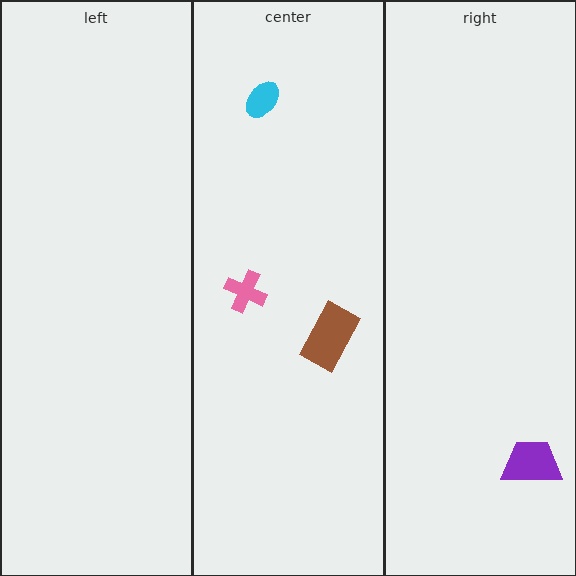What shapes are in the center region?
The pink cross, the cyan ellipse, the brown rectangle.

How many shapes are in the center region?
3.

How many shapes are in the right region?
1.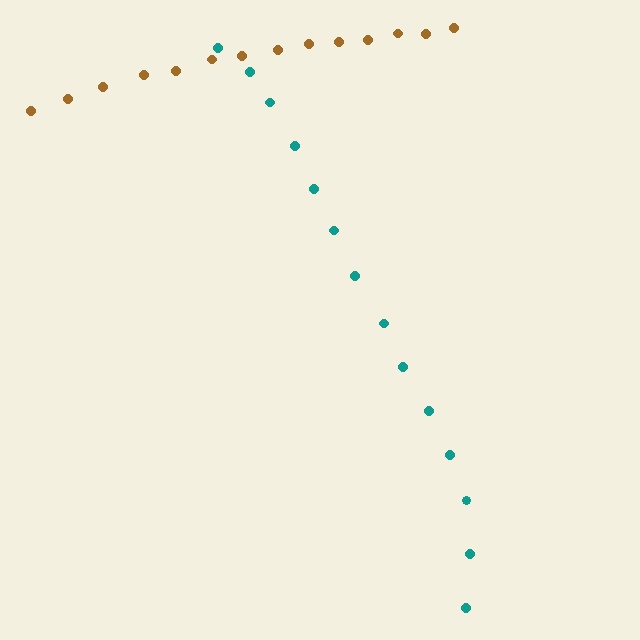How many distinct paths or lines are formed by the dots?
There are 2 distinct paths.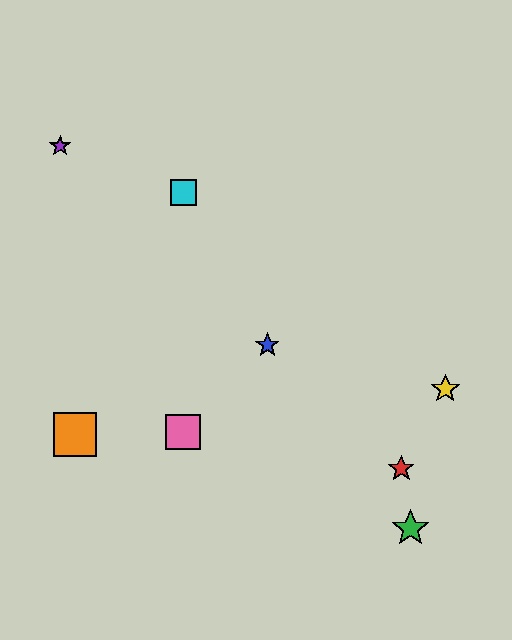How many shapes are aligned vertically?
2 shapes (the cyan square, the pink square) are aligned vertically.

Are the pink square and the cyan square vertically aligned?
Yes, both are at x≈183.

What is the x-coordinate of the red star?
The red star is at x≈401.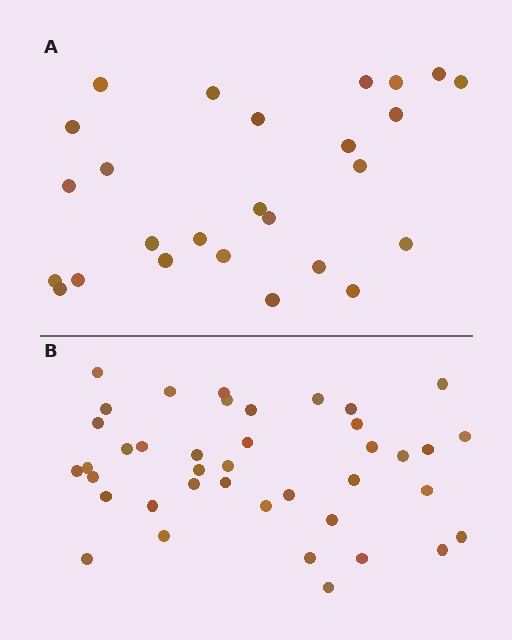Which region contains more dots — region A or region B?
Region B (the bottom region) has more dots.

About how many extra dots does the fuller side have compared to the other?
Region B has approximately 15 more dots than region A.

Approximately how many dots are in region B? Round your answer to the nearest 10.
About 40 dots.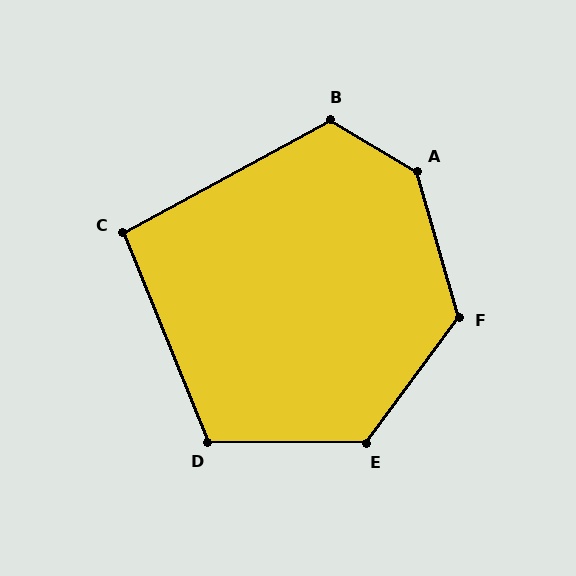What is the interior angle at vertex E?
Approximately 126 degrees (obtuse).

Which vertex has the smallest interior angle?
C, at approximately 97 degrees.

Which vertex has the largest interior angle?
A, at approximately 137 degrees.